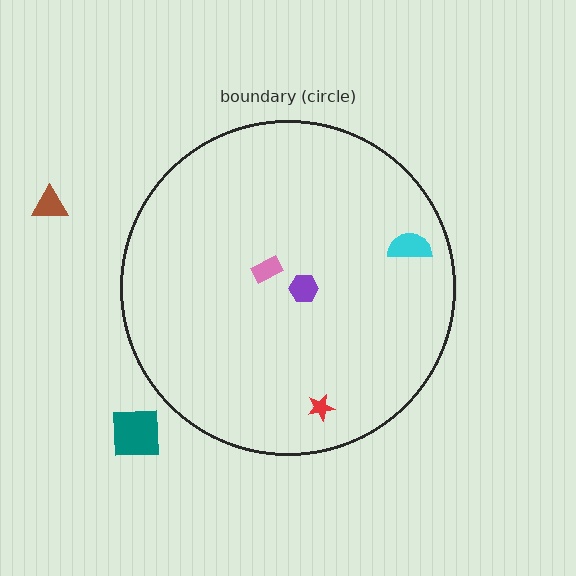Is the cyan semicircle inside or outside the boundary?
Inside.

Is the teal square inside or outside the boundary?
Outside.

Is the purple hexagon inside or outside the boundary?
Inside.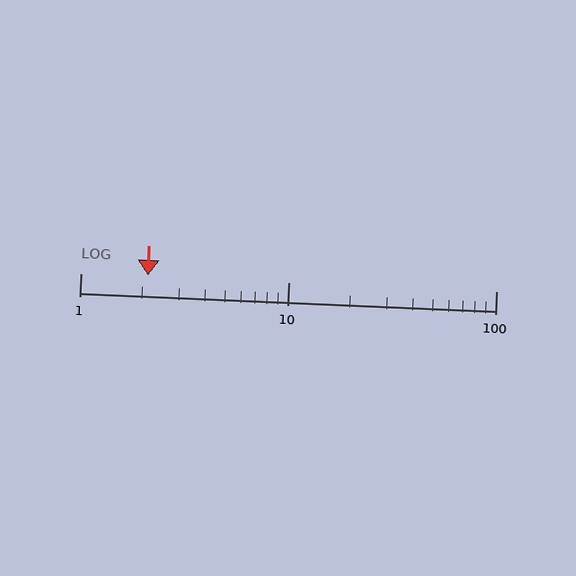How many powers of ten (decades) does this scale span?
The scale spans 2 decades, from 1 to 100.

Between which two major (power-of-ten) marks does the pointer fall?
The pointer is between 1 and 10.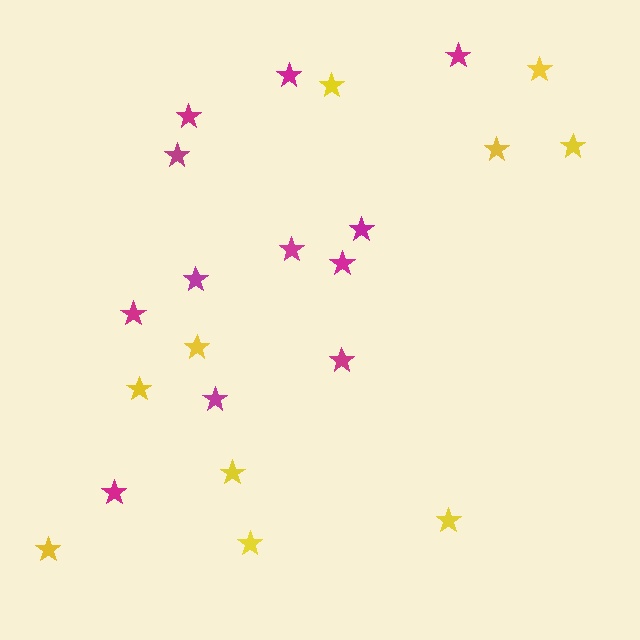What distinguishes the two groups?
There are 2 groups: one group of magenta stars (12) and one group of yellow stars (10).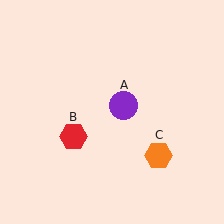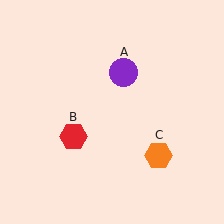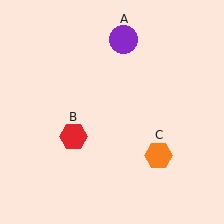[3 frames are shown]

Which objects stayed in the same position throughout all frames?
Red hexagon (object B) and orange hexagon (object C) remained stationary.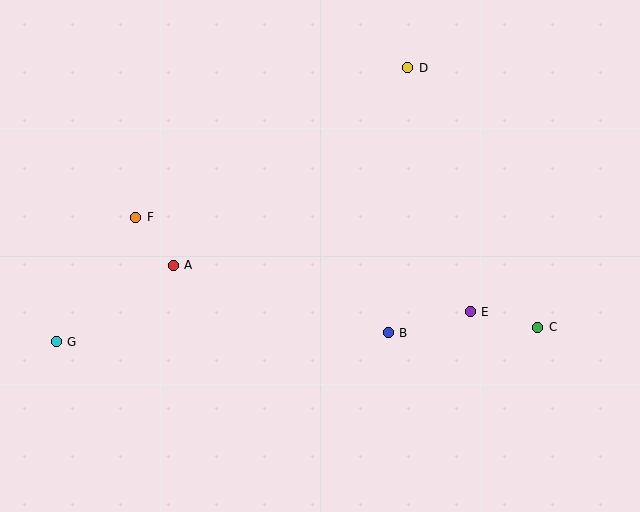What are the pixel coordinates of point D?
Point D is at (408, 68).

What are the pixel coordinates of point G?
Point G is at (56, 342).